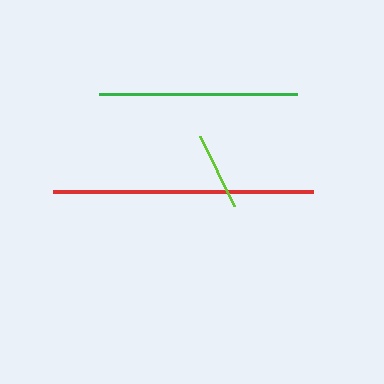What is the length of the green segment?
The green segment is approximately 199 pixels long.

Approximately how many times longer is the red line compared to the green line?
The red line is approximately 1.3 times the length of the green line.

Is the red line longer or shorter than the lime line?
The red line is longer than the lime line.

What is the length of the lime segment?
The lime segment is approximately 78 pixels long.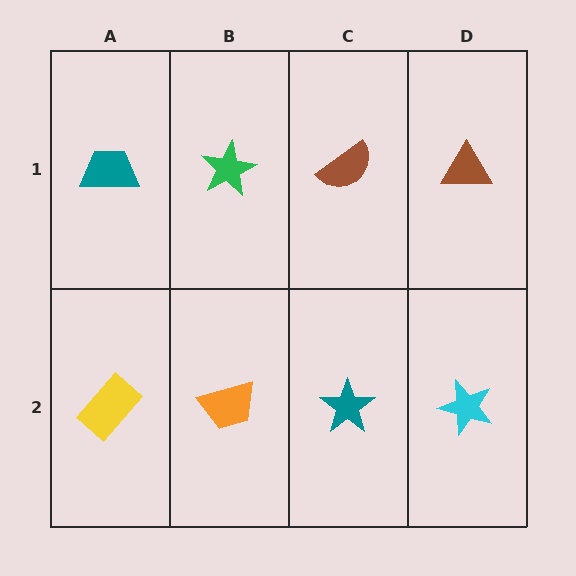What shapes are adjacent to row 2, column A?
A teal trapezoid (row 1, column A), an orange trapezoid (row 2, column B).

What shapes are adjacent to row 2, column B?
A green star (row 1, column B), a yellow rectangle (row 2, column A), a teal star (row 2, column C).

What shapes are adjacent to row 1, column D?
A cyan star (row 2, column D), a brown semicircle (row 1, column C).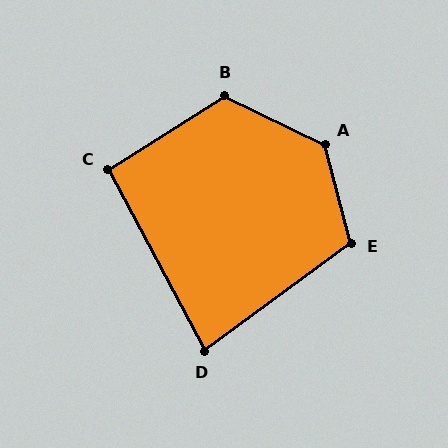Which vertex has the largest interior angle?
A, at approximately 131 degrees.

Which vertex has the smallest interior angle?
D, at approximately 82 degrees.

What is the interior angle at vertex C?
Approximately 94 degrees (approximately right).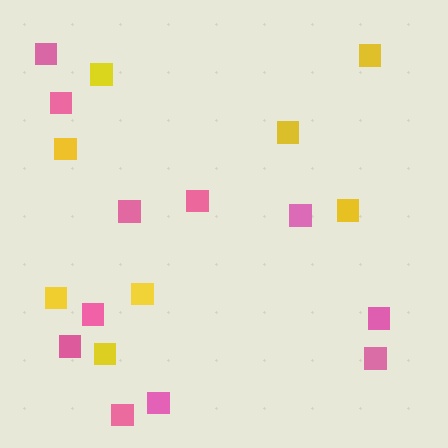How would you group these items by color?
There are 2 groups: one group of yellow squares (8) and one group of pink squares (11).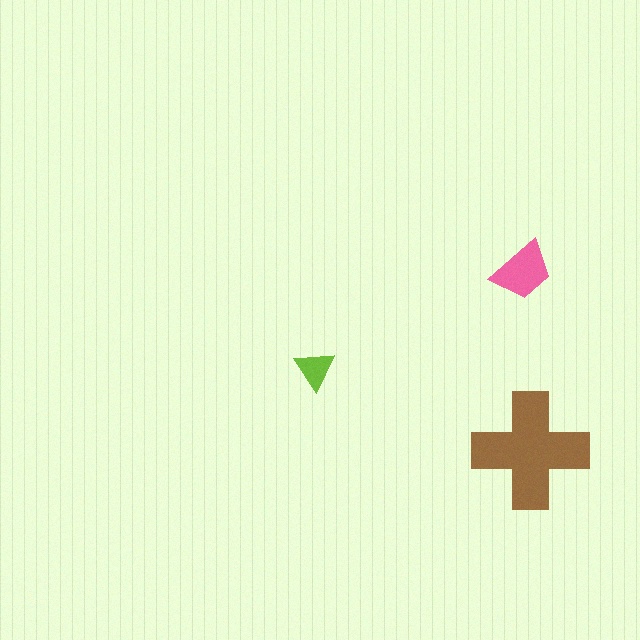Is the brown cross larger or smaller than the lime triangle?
Larger.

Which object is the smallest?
The lime triangle.